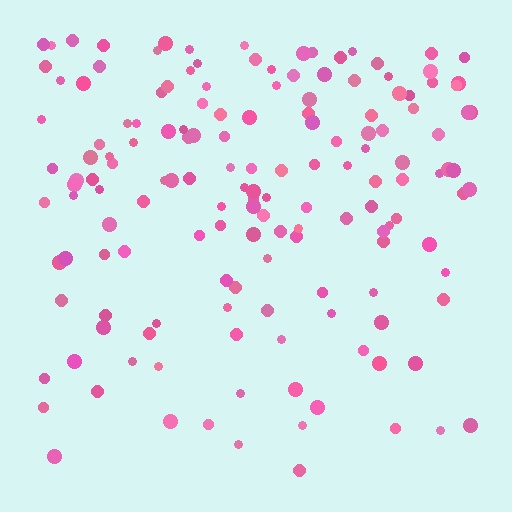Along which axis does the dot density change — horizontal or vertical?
Vertical.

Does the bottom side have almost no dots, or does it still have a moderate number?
Still a moderate number, just noticeably fewer than the top.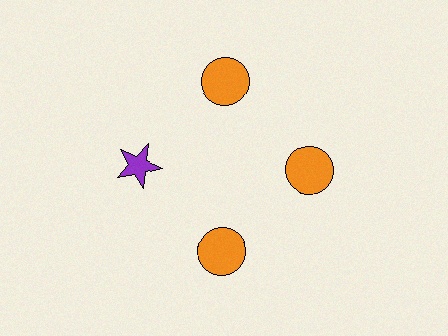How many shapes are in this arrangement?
There are 4 shapes arranged in a ring pattern.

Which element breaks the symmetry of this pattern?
The purple star at roughly the 9 o'clock position breaks the symmetry. All other shapes are orange circles.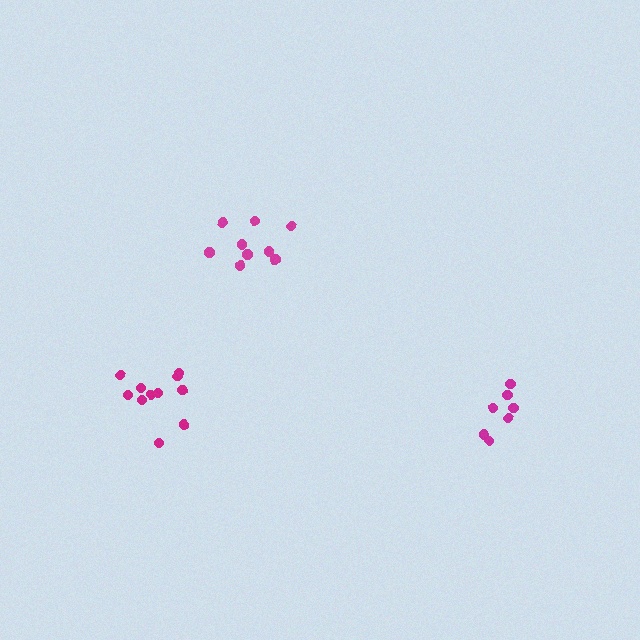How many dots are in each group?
Group 1: 9 dots, Group 2: 7 dots, Group 3: 11 dots (27 total).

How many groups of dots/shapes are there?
There are 3 groups.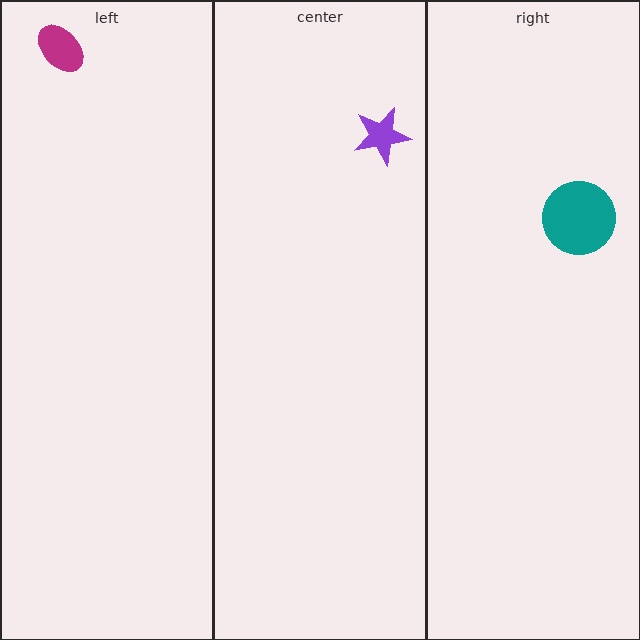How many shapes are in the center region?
1.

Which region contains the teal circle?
The right region.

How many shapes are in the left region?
1.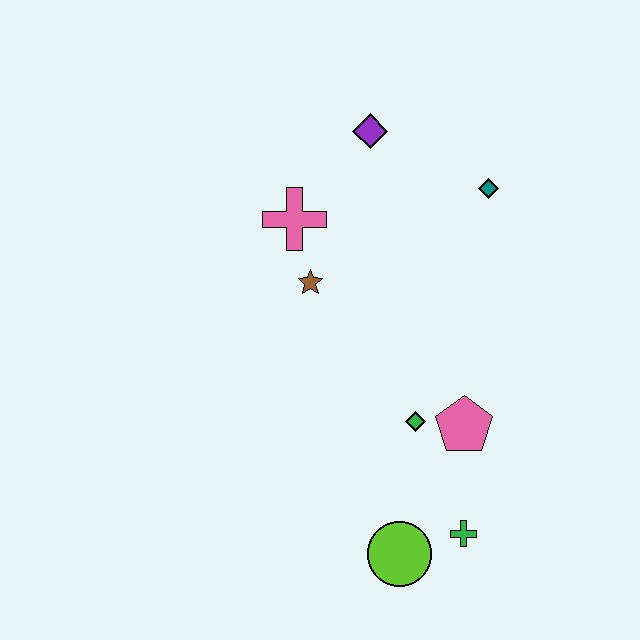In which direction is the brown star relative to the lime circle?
The brown star is above the lime circle.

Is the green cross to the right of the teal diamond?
No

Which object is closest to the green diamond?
The pink pentagon is closest to the green diamond.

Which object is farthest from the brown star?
The green cross is farthest from the brown star.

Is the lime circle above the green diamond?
No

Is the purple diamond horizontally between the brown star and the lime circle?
Yes